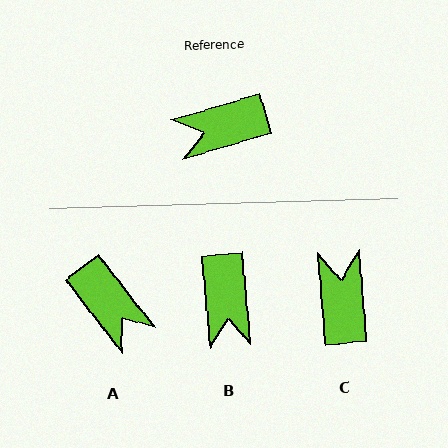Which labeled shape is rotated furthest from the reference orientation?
A, about 112 degrees away.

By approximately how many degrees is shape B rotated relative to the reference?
Approximately 79 degrees counter-clockwise.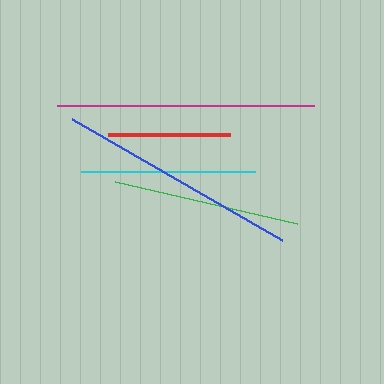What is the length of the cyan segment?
The cyan segment is approximately 174 pixels long.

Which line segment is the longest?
The magenta line is the longest at approximately 257 pixels.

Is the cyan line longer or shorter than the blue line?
The blue line is longer than the cyan line.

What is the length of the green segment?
The green segment is approximately 187 pixels long.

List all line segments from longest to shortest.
From longest to shortest: magenta, blue, green, cyan, red.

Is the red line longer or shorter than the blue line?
The blue line is longer than the red line.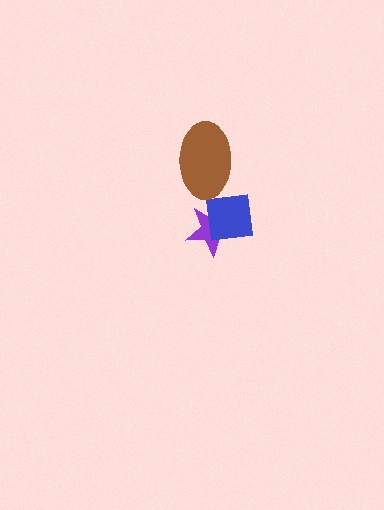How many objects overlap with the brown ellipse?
0 objects overlap with the brown ellipse.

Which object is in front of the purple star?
The blue square is in front of the purple star.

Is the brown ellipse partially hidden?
No, no other shape covers it.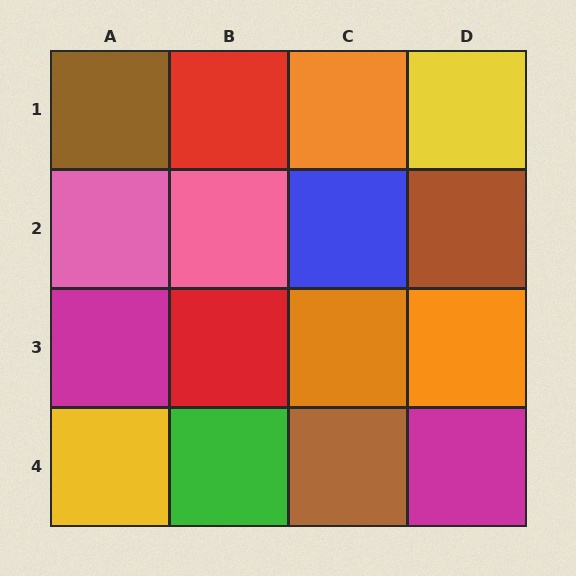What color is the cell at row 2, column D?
Brown.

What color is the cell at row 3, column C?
Orange.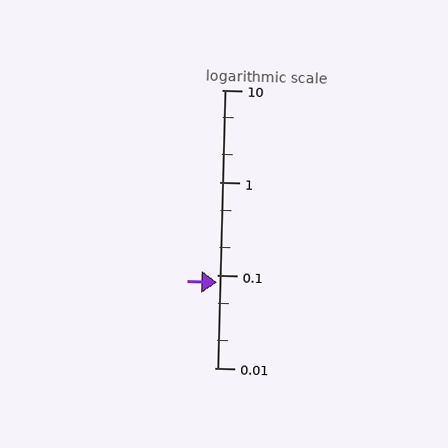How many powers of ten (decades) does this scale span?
The scale spans 3 decades, from 0.01 to 10.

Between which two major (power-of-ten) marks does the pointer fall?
The pointer is between 0.01 and 0.1.